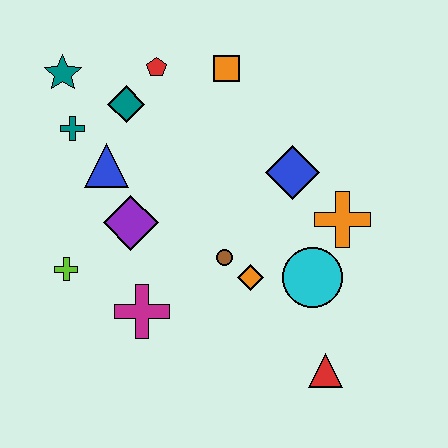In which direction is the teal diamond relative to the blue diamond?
The teal diamond is to the left of the blue diamond.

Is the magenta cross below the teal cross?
Yes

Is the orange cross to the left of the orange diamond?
No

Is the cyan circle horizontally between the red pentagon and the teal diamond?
No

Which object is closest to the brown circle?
The orange diamond is closest to the brown circle.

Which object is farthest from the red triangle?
The teal star is farthest from the red triangle.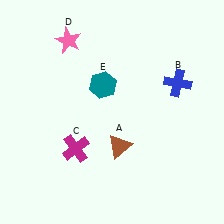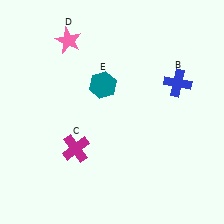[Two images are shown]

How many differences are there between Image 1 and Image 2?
There is 1 difference between the two images.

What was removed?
The brown triangle (A) was removed in Image 2.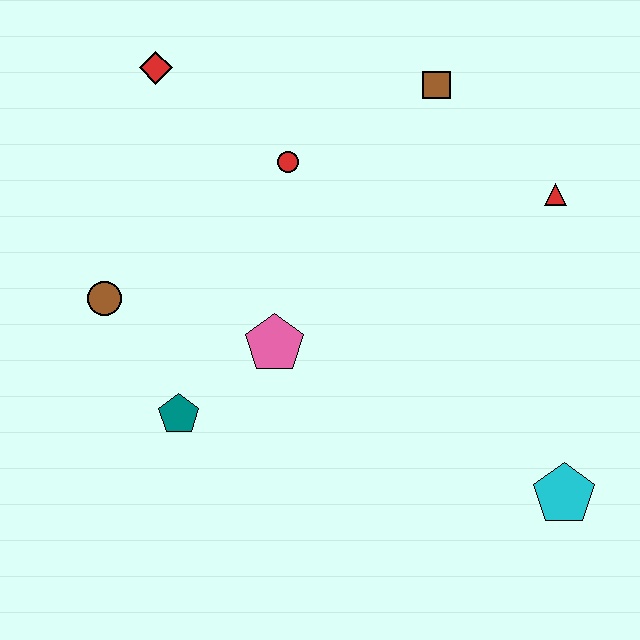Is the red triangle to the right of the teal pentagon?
Yes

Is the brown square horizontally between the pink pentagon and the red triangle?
Yes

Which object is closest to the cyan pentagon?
The red triangle is closest to the cyan pentagon.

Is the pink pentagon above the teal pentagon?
Yes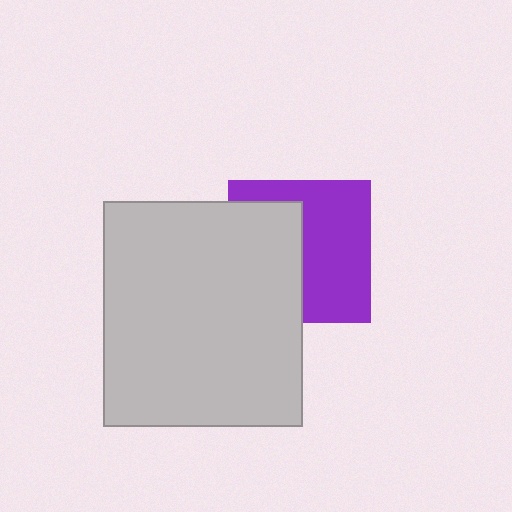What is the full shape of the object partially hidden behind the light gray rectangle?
The partially hidden object is a purple square.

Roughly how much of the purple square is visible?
About half of it is visible (roughly 55%).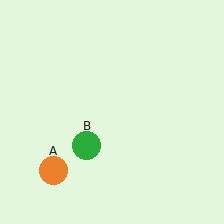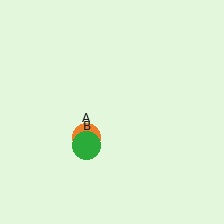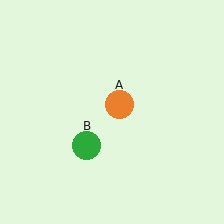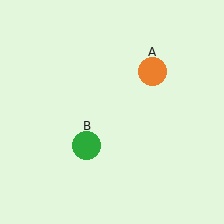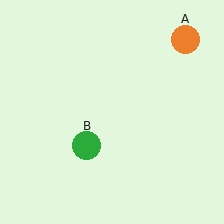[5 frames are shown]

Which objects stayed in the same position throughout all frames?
Green circle (object B) remained stationary.